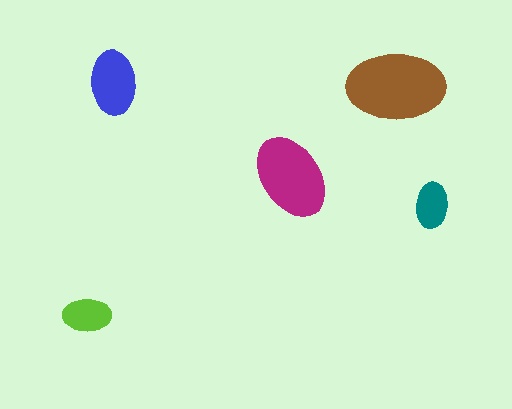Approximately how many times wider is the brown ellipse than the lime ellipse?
About 2 times wider.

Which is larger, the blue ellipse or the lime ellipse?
The blue one.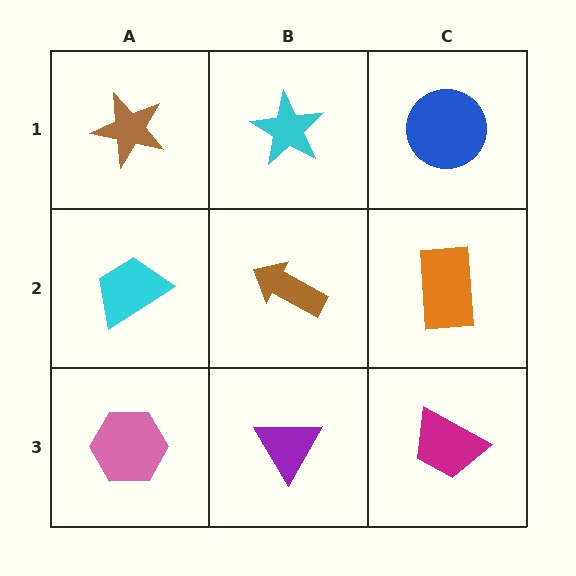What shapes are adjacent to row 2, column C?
A blue circle (row 1, column C), a magenta trapezoid (row 3, column C), a brown arrow (row 2, column B).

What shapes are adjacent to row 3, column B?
A brown arrow (row 2, column B), a pink hexagon (row 3, column A), a magenta trapezoid (row 3, column C).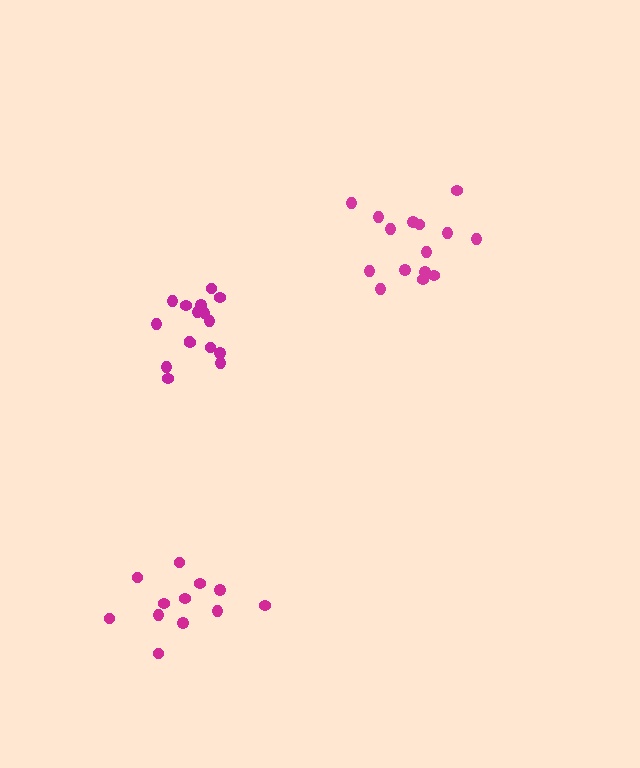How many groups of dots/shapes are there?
There are 3 groups.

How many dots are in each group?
Group 1: 12 dots, Group 2: 16 dots, Group 3: 15 dots (43 total).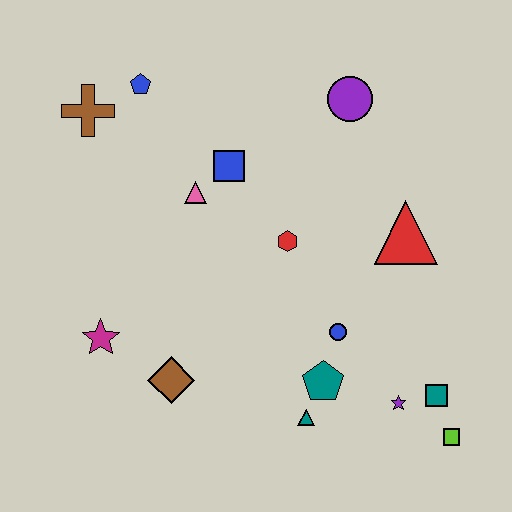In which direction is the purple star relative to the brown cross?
The purple star is to the right of the brown cross.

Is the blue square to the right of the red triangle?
No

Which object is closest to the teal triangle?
The teal pentagon is closest to the teal triangle.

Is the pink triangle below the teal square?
No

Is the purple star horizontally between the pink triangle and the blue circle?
No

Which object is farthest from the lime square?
The brown cross is farthest from the lime square.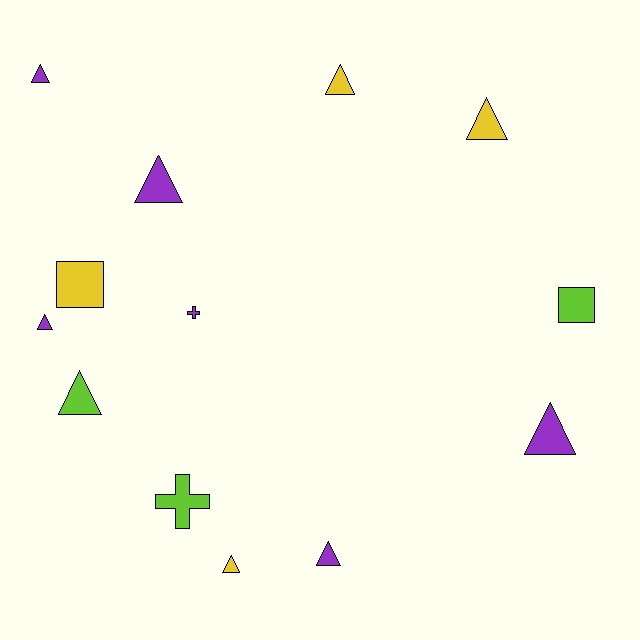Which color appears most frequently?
Purple, with 6 objects.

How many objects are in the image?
There are 13 objects.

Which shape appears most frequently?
Triangle, with 9 objects.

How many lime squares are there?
There is 1 lime square.